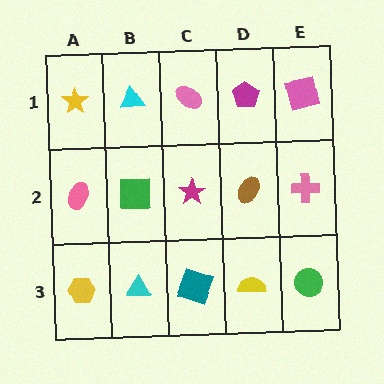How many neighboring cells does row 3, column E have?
2.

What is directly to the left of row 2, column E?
A brown ellipse.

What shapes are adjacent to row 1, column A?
A pink ellipse (row 2, column A), a cyan triangle (row 1, column B).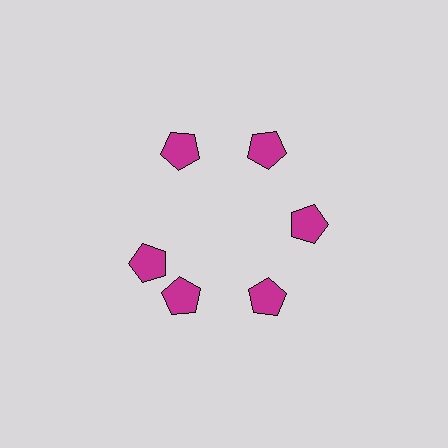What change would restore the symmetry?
The symmetry would be restored by rotating it back into even spacing with its neighbors so that all 6 pentagons sit at equal angles and equal distance from the center.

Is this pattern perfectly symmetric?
No. The 6 magenta pentagons are arranged in a ring, but one element near the 9 o'clock position is rotated out of alignment along the ring, breaking the 6-fold rotational symmetry.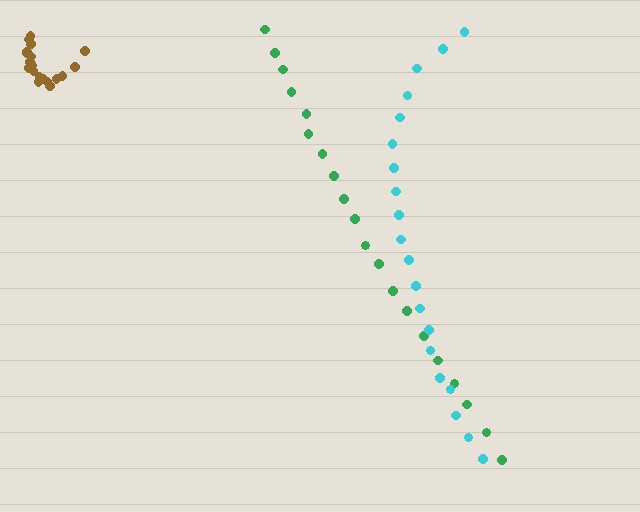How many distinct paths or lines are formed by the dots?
There are 3 distinct paths.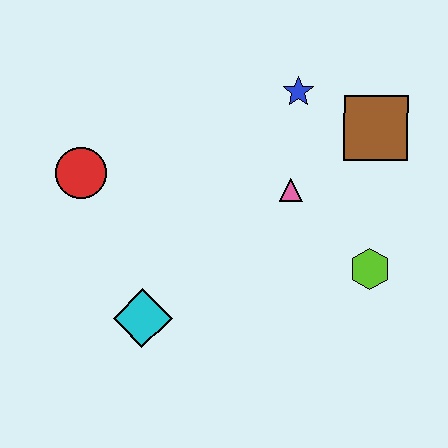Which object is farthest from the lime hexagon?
The red circle is farthest from the lime hexagon.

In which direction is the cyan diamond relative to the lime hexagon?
The cyan diamond is to the left of the lime hexagon.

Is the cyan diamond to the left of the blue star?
Yes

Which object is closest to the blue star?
The brown square is closest to the blue star.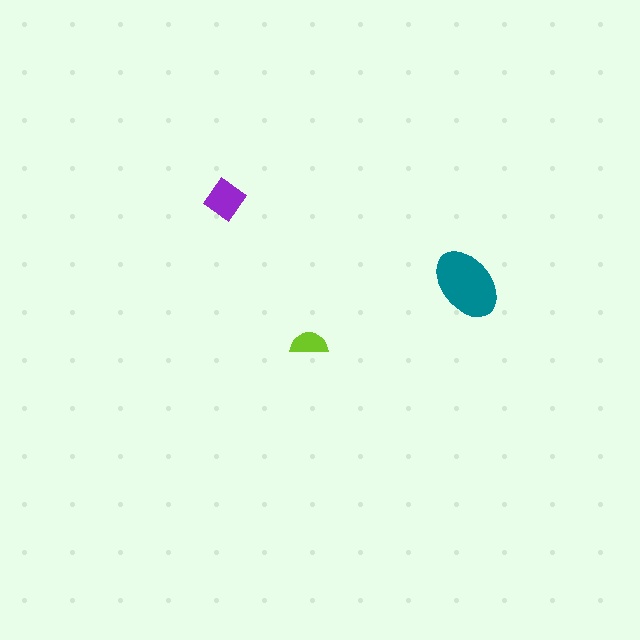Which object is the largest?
The teal ellipse.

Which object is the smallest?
The lime semicircle.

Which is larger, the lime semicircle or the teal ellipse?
The teal ellipse.